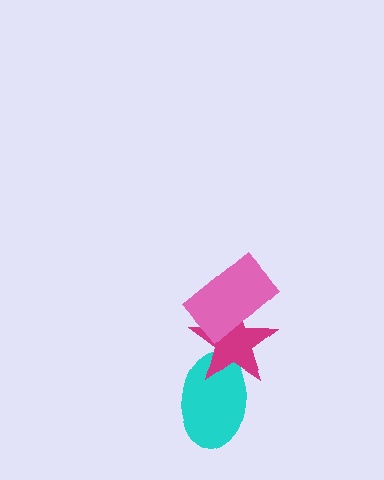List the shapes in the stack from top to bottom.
From top to bottom: the pink rectangle, the magenta star, the cyan ellipse.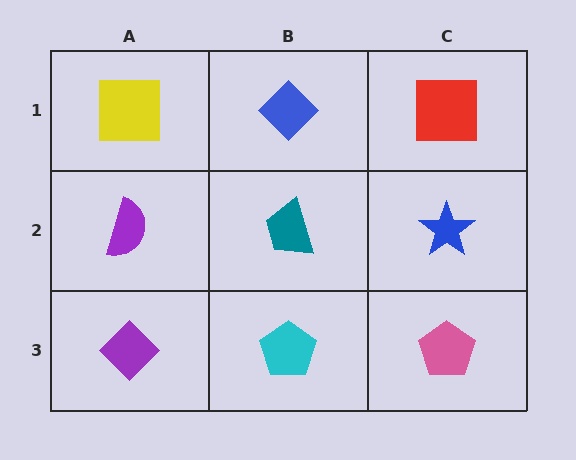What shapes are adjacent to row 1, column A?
A purple semicircle (row 2, column A), a blue diamond (row 1, column B).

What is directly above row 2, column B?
A blue diamond.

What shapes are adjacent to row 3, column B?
A teal trapezoid (row 2, column B), a purple diamond (row 3, column A), a pink pentagon (row 3, column C).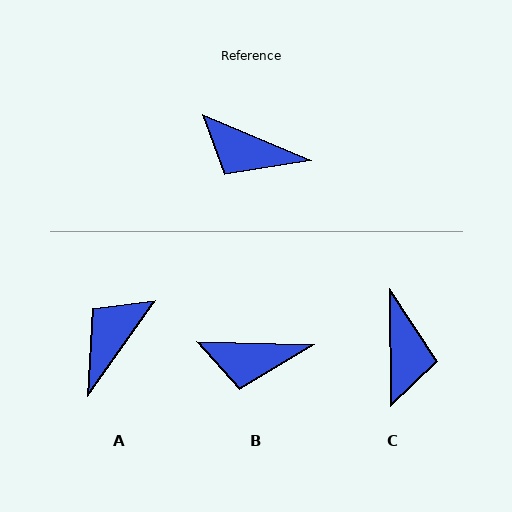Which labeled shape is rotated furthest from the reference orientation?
C, about 114 degrees away.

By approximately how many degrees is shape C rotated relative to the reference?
Approximately 114 degrees counter-clockwise.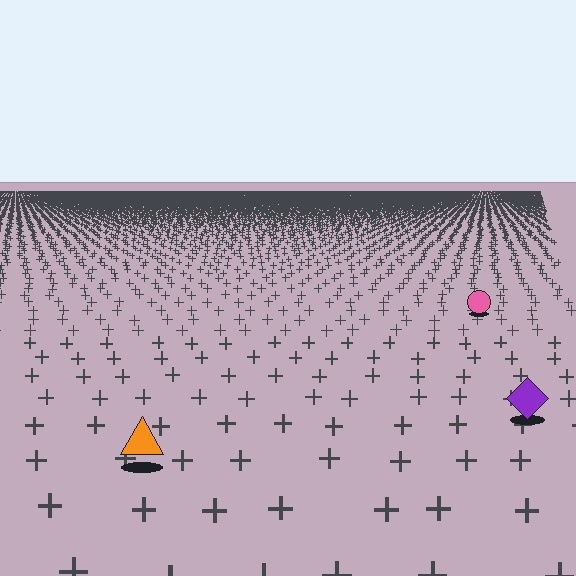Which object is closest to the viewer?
The orange triangle is closest. The texture marks near it are larger and more spread out.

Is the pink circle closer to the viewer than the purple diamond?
No. The purple diamond is closer — you can tell from the texture gradient: the ground texture is coarser near it.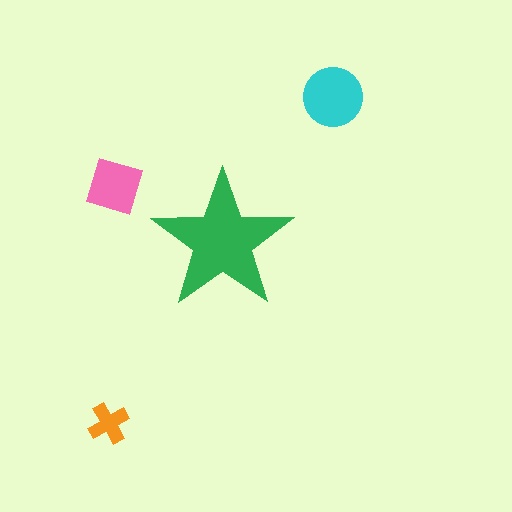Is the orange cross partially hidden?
No, the orange cross is fully visible.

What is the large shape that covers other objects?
A green star.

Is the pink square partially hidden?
No, the pink square is fully visible.